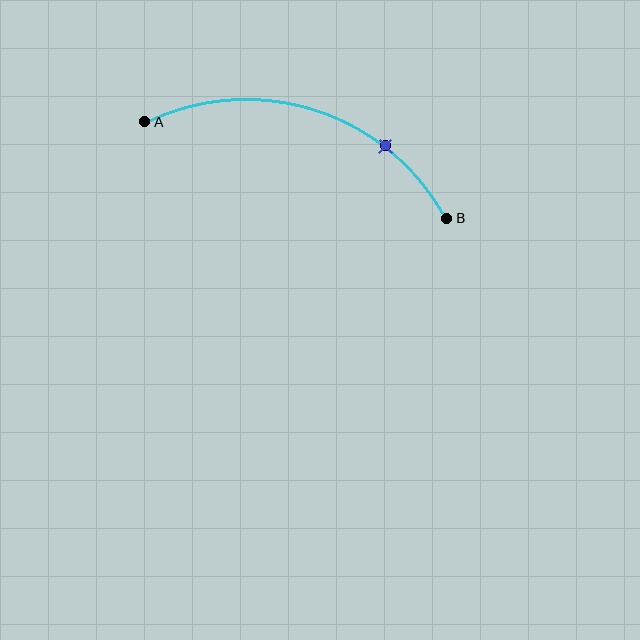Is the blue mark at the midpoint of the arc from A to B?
No. The blue mark lies on the arc but is closer to endpoint B. The arc midpoint would be at the point on the curve equidistant along the arc from both A and B.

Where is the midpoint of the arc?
The arc midpoint is the point on the curve farthest from the straight line joining A and B. It sits above that line.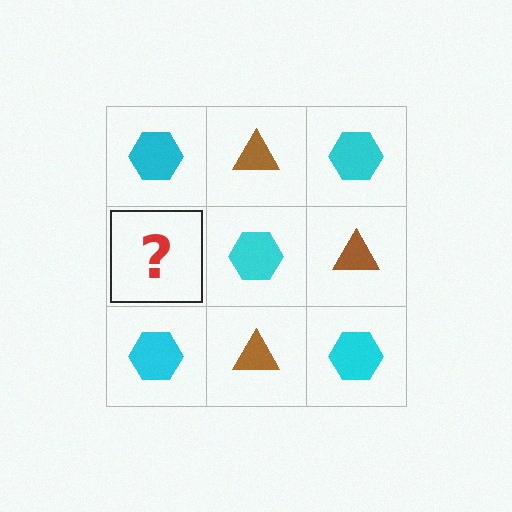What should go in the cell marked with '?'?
The missing cell should contain a brown triangle.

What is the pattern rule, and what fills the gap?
The rule is that it alternates cyan hexagon and brown triangle in a checkerboard pattern. The gap should be filled with a brown triangle.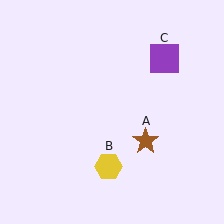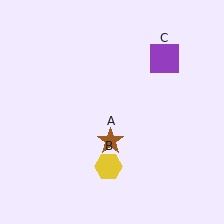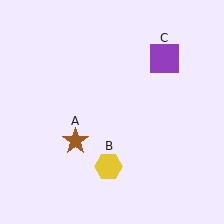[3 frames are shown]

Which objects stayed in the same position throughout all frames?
Yellow hexagon (object B) and purple square (object C) remained stationary.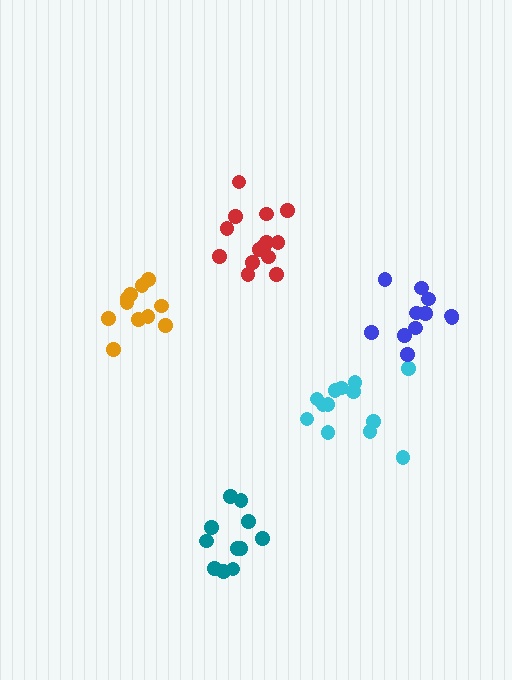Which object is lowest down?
The teal cluster is bottommost.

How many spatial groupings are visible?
There are 5 spatial groupings.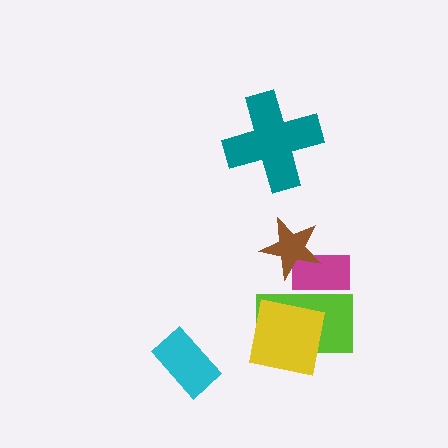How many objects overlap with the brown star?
1 object overlaps with the brown star.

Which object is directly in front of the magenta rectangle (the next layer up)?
The lime rectangle is directly in front of the magenta rectangle.